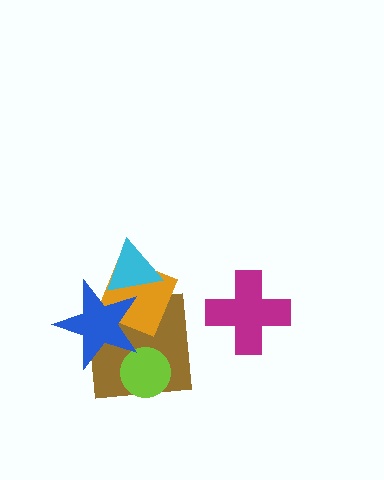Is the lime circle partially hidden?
No, no other shape covers it.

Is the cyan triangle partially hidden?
Yes, it is partially covered by another shape.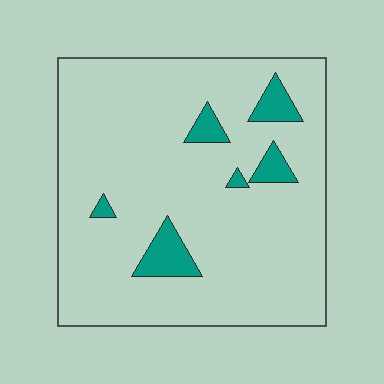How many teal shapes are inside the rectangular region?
6.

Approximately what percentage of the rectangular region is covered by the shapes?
Approximately 10%.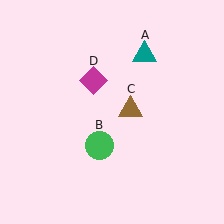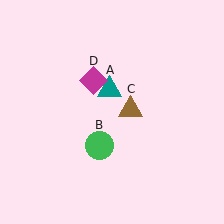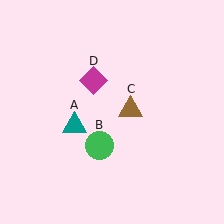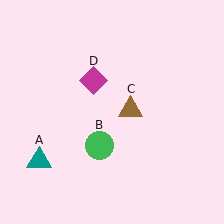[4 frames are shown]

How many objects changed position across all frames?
1 object changed position: teal triangle (object A).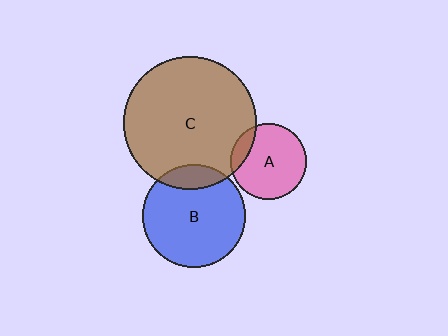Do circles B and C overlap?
Yes.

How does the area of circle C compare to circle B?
Approximately 1.7 times.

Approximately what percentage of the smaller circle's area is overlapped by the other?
Approximately 15%.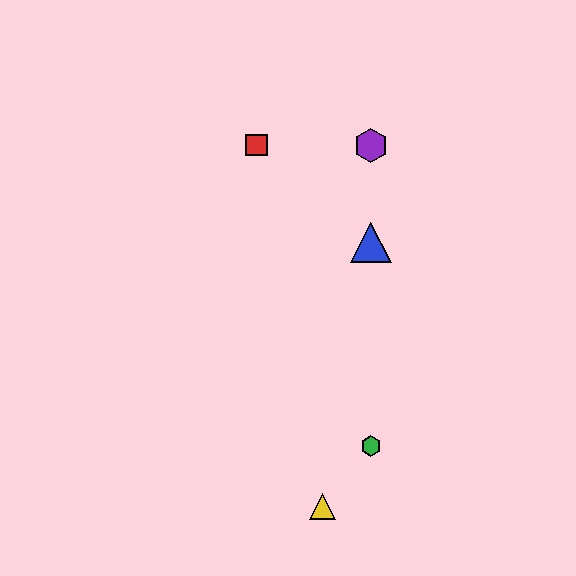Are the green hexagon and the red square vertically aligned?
No, the green hexagon is at x≈371 and the red square is at x≈256.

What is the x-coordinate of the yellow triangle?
The yellow triangle is at x≈322.